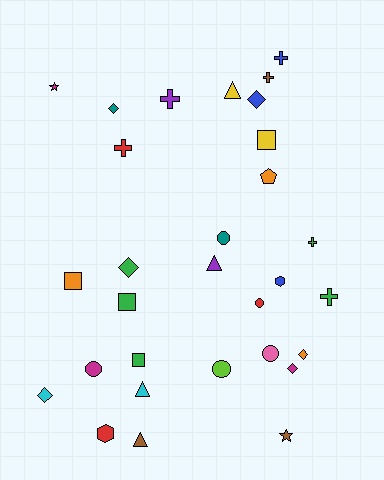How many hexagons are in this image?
There are 2 hexagons.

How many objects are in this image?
There are 30 objects.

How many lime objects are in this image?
There is 1 lime object.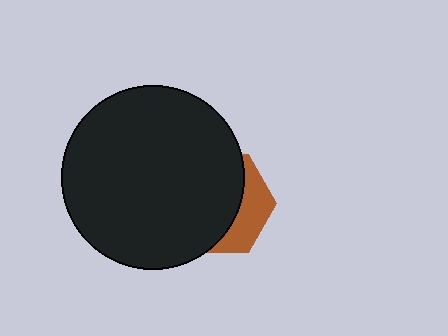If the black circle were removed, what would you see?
You would see the complete brown hexagon.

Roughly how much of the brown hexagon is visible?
A small part of it is visible (roughly 31%).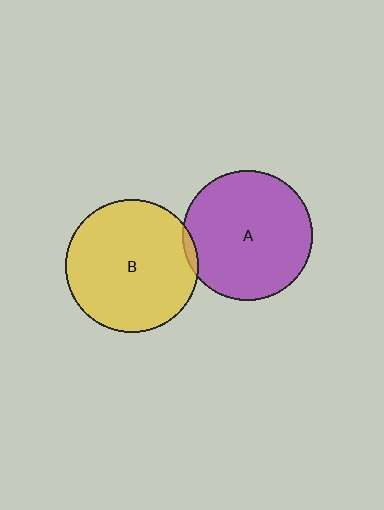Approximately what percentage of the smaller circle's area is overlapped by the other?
Approximately 5%.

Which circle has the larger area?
Circle B (yellow).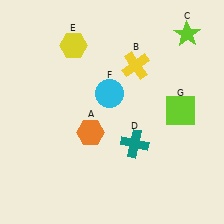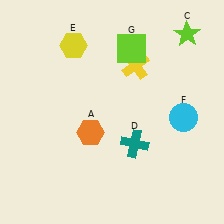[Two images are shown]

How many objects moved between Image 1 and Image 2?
2 objects moved between the two images.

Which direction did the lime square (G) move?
The lime square (G) moved up.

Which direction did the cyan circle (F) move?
The cyan circle (F) moved right.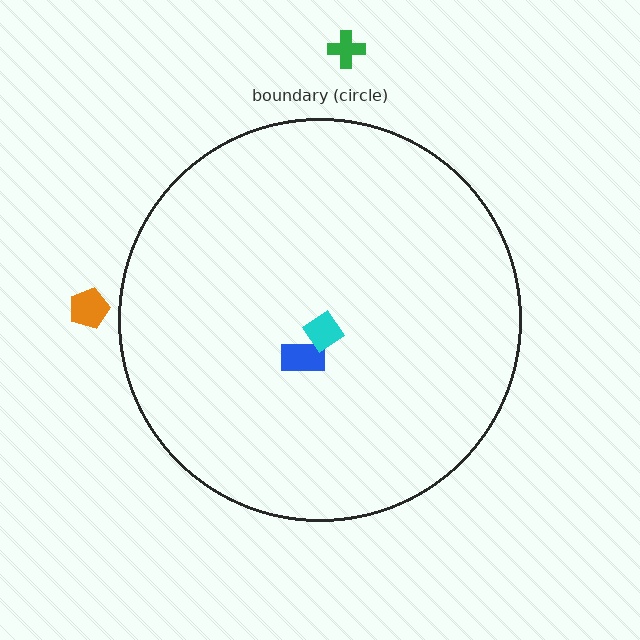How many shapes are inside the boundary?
2 inside, 2 outside.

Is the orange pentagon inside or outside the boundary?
Outside.